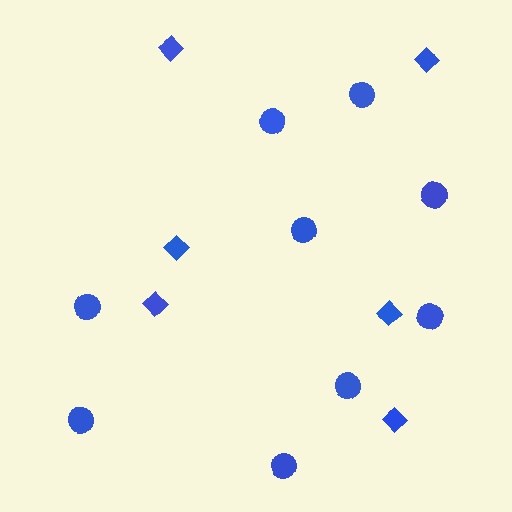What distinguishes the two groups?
There are 2 groups: one group of diamonds (6) and one group of circles (9).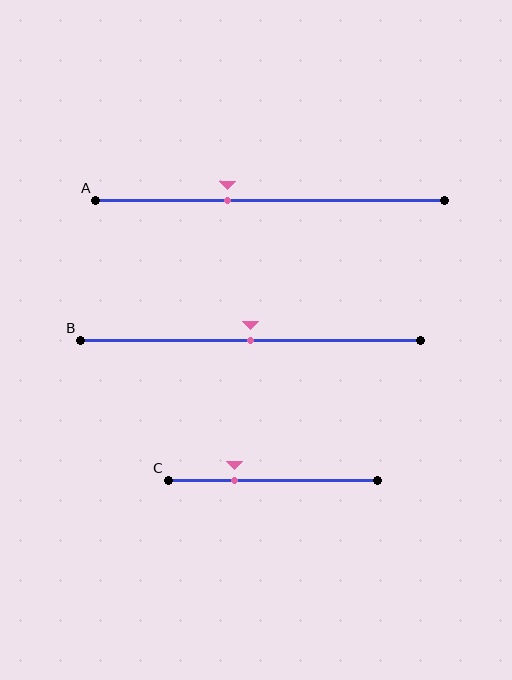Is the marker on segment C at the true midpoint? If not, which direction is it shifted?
No, the marker on segment C is shifted to the left by about 18% of the segment length.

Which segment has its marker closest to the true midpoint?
Segment B has its marker closest to the true midpoint.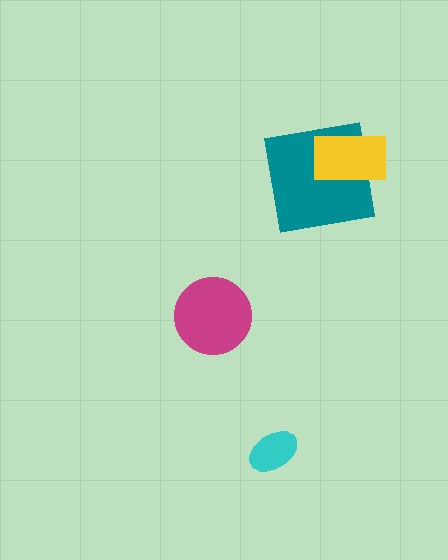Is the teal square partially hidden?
Yes, it is partially covered by another shape.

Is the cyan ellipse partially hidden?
No, no other shape covers it.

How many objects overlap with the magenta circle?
0 objects overlap with the magenta circle.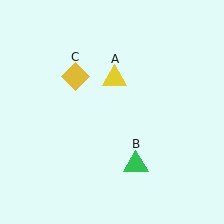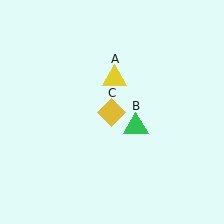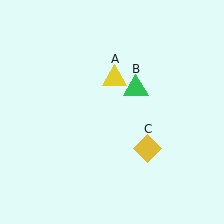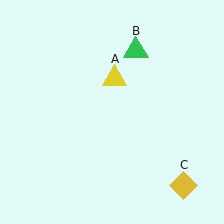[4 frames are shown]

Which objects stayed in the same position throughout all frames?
Yellow triangle (object A) remained stationary.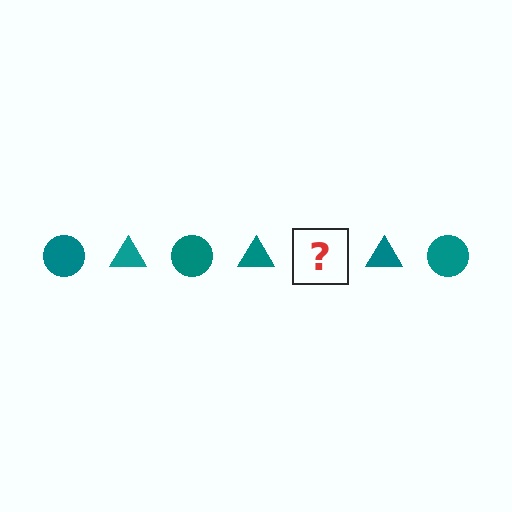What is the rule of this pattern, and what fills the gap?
The rule is that the pattern cycles through circle, triangle shapes in teal. The gap should be filled with a teal circle.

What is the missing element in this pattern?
The missing element is a teal circle.